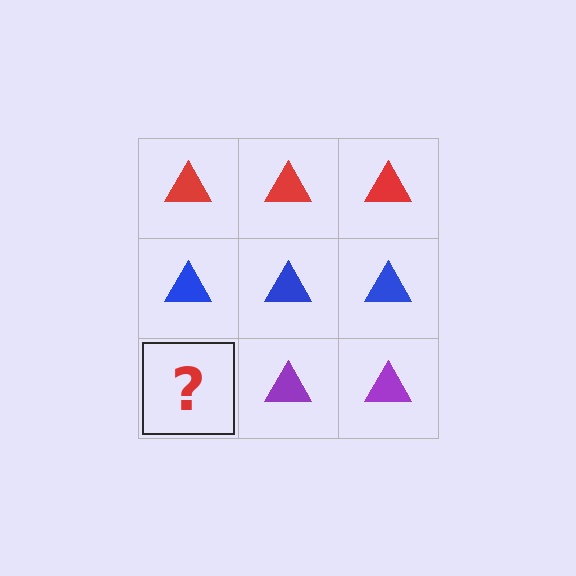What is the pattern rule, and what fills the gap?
The rule is that each row has a consistent color. The gap should be filled with a purple triangle.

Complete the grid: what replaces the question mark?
The question mark should be replaced with a purple triangle.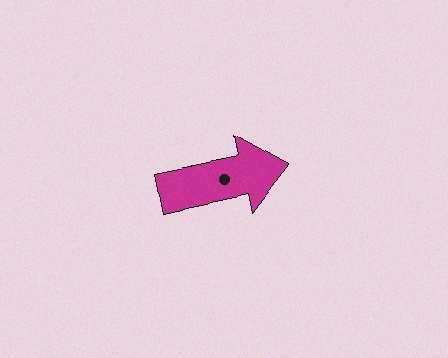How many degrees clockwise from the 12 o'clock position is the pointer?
Approximately 78 degrees.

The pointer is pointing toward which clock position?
Roughly 3 o'clock.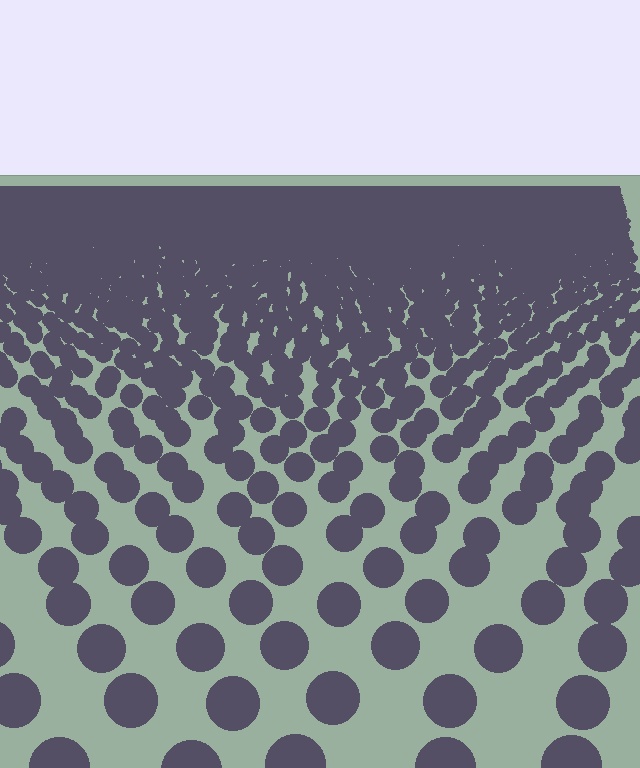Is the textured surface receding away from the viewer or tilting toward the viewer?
The surface is receding away from the viewer. Texture elements get smaller and denser toward the top.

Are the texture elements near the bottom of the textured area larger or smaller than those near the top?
Larger. Near the bottom, elements are closer to the viewer and appear at a bigger on-screen size.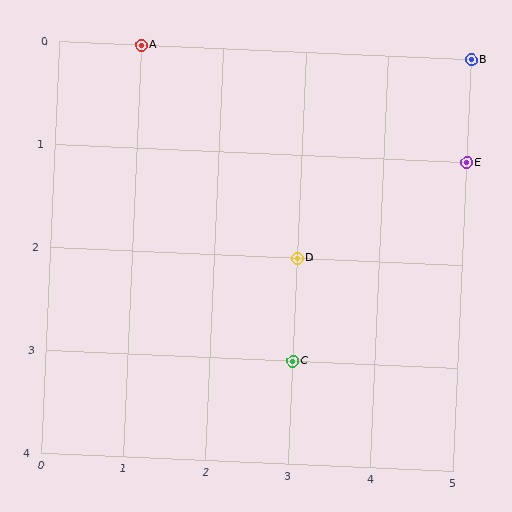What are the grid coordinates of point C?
Point C is at grid coordinates (3, 3).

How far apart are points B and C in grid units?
Points B and C are 2 columns and 3 rows apart (about 3.6 grid units diagonally).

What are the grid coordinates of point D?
Point D is at grid coordinates (3, 2).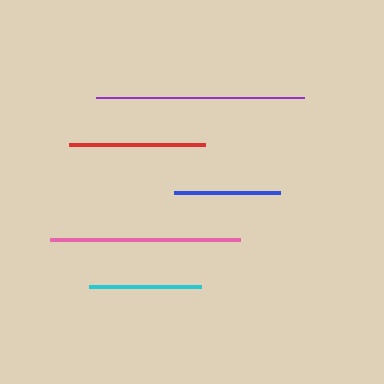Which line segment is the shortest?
The blue line is the shortest at approximately 106 pixels.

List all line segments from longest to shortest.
From longest to shortest: purple, pink, red, cyan, blue.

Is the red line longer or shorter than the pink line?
The pink line is longer than the red line.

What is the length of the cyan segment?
The cyan segment is approximately 112 pixels long.